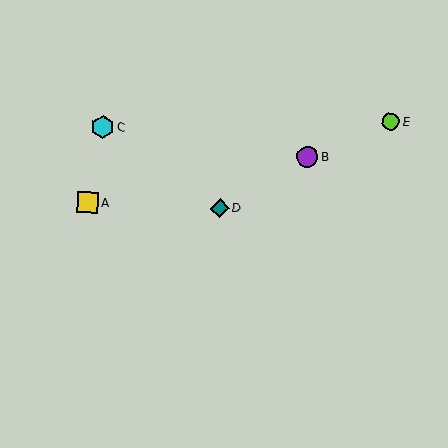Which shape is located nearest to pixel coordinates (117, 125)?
The cyan hexagon (labeled C) at (103, 127) is nearest to that location.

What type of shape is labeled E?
Shape E is a lime circle.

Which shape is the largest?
The cyan hexagon (labeled C) is the largest.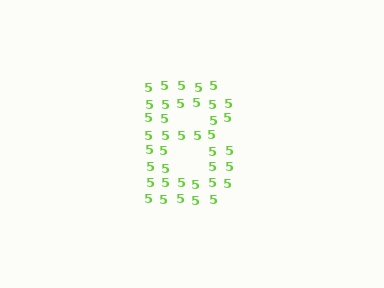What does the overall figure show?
The overall figure shows the letter B.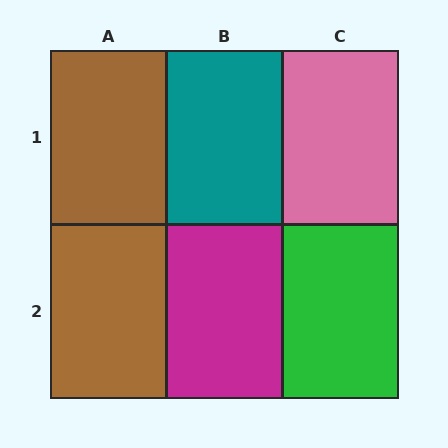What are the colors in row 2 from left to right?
Brown, magenta, green.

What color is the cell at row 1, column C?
Pink.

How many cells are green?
1 cell is green.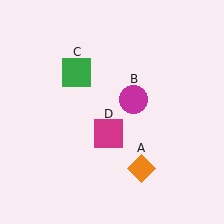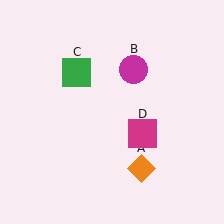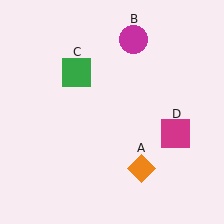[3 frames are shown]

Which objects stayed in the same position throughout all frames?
Orange diamond (object A) and green square (object C) remained stationary.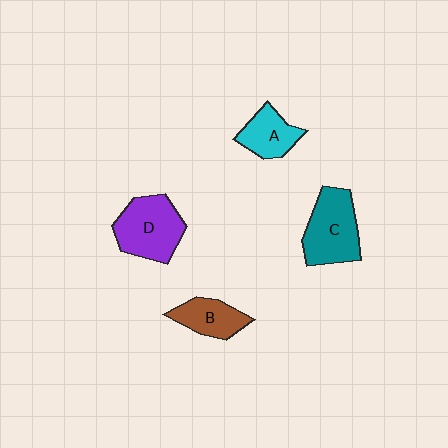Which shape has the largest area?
Shape D (purple).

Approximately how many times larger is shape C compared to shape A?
Approximately 1.6 times.